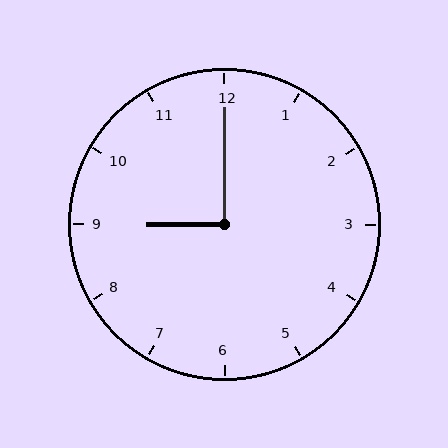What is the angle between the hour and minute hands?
Approximately 90 degrees.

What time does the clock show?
9:00.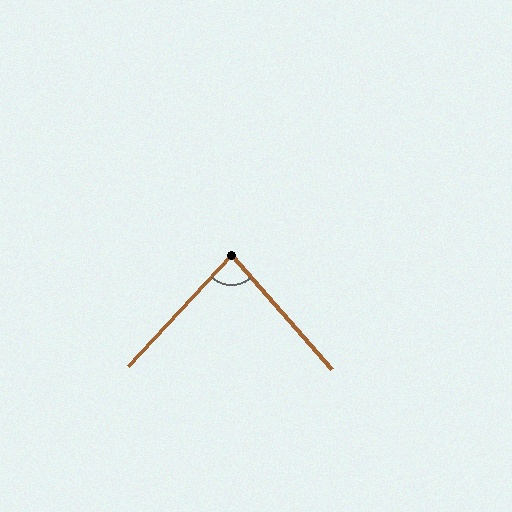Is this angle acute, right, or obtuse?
It is acute.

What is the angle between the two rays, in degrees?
Approximately 84 degrees.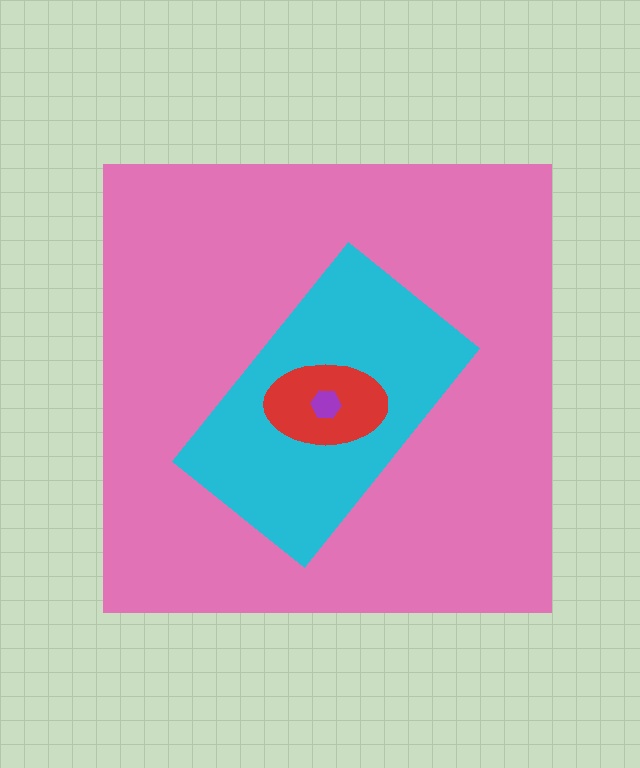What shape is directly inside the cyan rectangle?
The red ellipse.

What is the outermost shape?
The pink square.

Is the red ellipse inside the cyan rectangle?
Yes.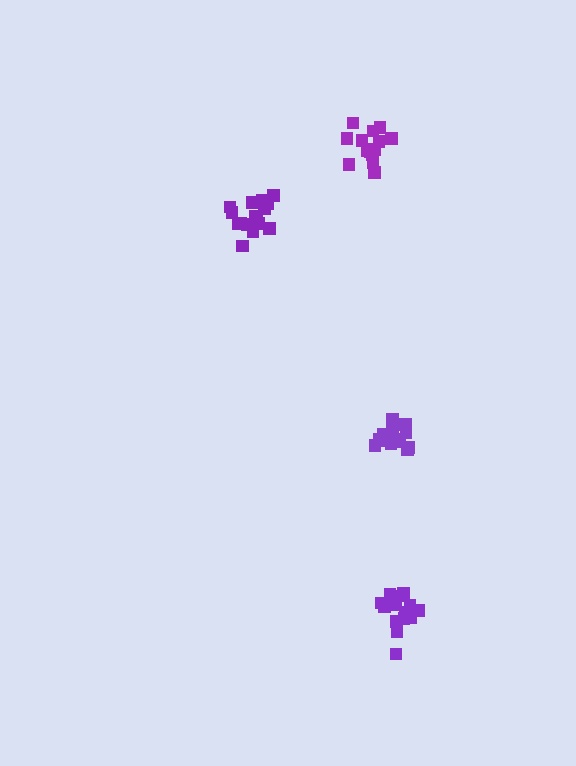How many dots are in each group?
Group 1: 16 dots, Group 2: 17 dots, Group 3: 14 dots, Group 4: 17 dots (64 total).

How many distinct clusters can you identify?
There are 4 distinct clusters.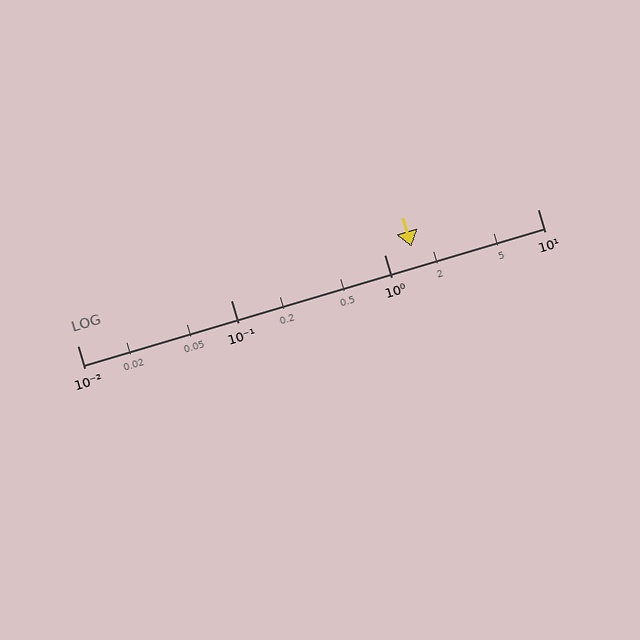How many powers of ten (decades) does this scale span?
The scale spans 3 decades, from 0.01 to 10.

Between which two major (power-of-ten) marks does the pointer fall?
The pointer is between 1 and 10.